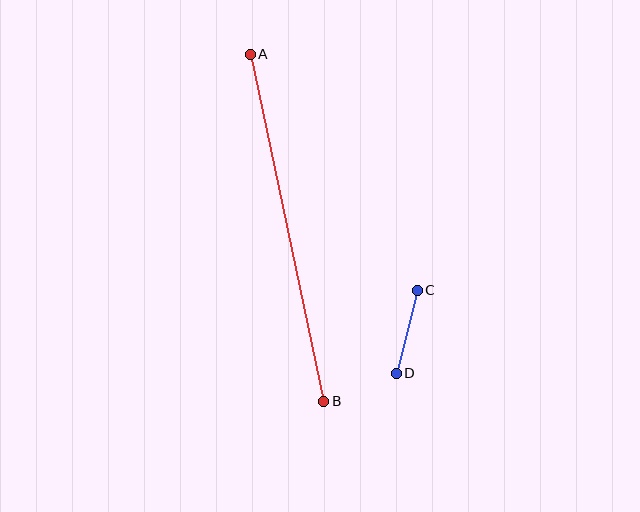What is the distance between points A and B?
The distance is approximately 355 pixels.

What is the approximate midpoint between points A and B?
The midpoint is at approximately (287, 228) pixels.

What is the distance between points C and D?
The distance is approximately 86 pixels.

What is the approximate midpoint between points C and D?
The midpoint is at approximately (407, 332) pixels.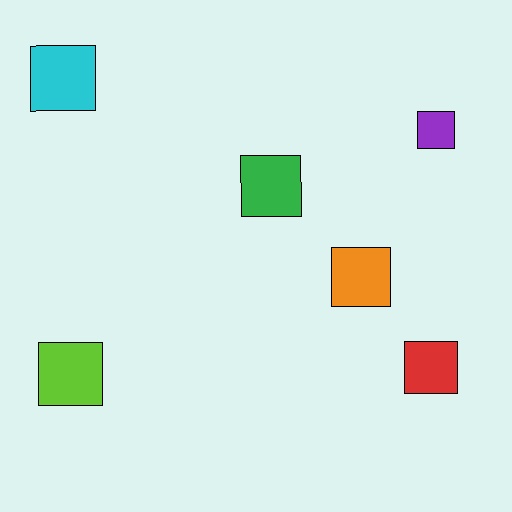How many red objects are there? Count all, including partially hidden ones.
There is 1 red object.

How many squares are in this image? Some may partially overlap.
There are 6 squares.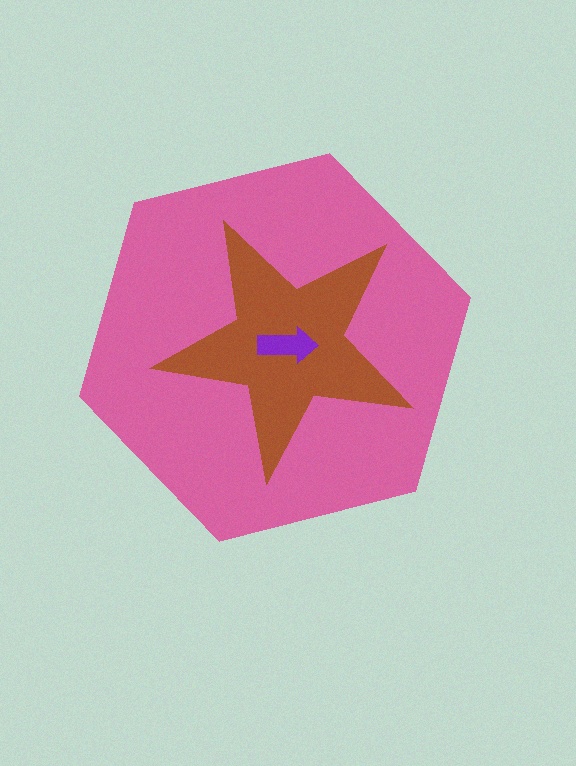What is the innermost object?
The purple arrow.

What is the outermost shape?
The pink hexagon.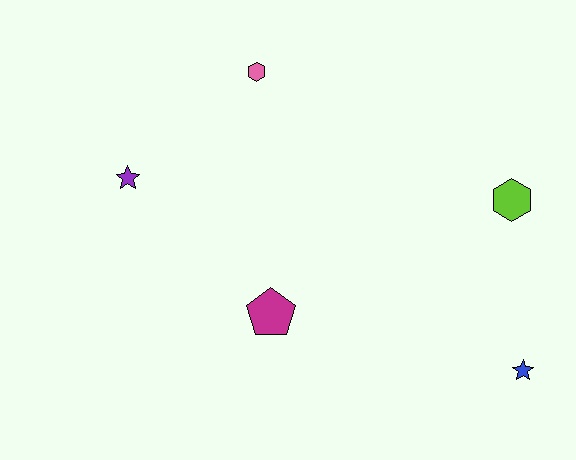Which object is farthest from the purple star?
The blue star is farthest from the purple star.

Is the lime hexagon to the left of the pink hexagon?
No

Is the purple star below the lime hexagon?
No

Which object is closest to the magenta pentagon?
The purple star is closest to the magenta pentagon.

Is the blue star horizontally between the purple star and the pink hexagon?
No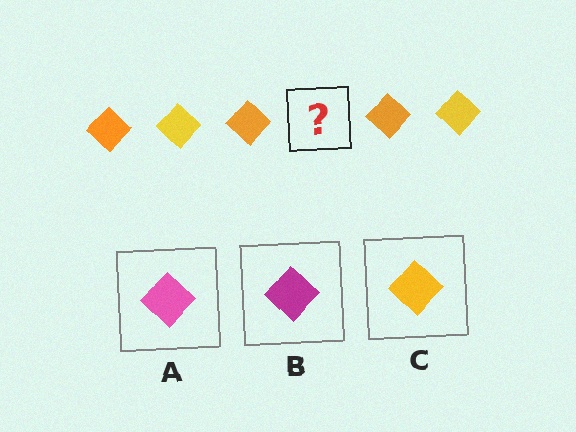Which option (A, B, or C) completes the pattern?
C.